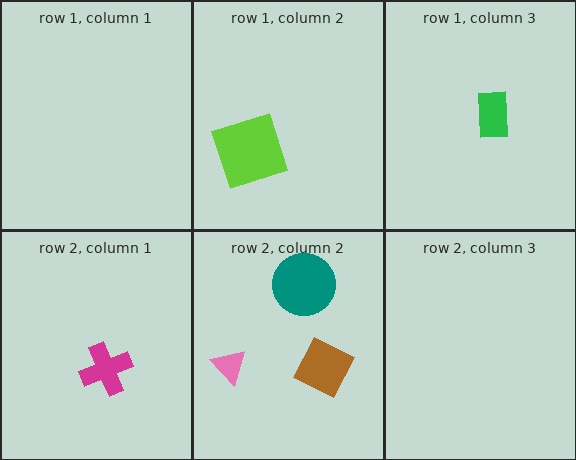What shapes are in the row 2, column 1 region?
The magenta cross.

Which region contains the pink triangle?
The row 2, column 2 region.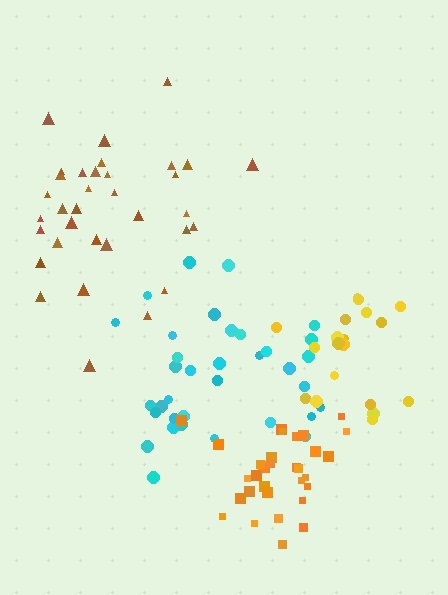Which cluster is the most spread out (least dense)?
Brown.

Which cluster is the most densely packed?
Orange.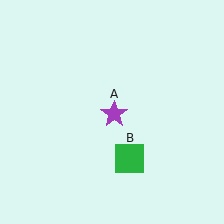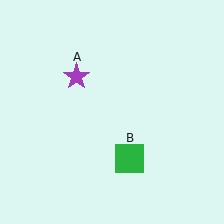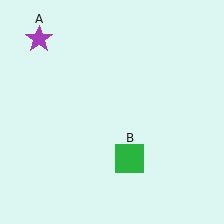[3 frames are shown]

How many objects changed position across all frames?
1 object changed position: purple star (object A).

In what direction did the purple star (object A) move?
The purple star (object A) moved up and to the left.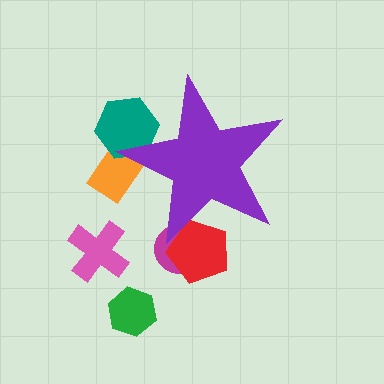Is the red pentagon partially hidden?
Yes, the red pentagon is partially hidden behind the purple star.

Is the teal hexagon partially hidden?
Yes, the teal hexagon is partially hidden behind the purple star.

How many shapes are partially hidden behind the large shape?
4 shapes are partially hidden.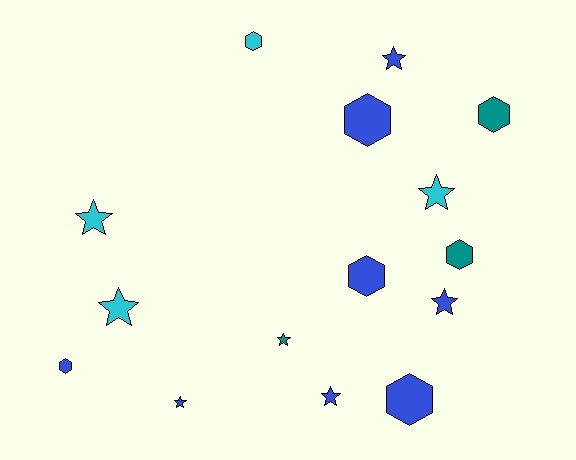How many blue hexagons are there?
There are 4 blue hexagons.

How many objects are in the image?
There are 15 objects.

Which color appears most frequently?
Blue, with 8 objects.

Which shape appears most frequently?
Star, with 8 objects.